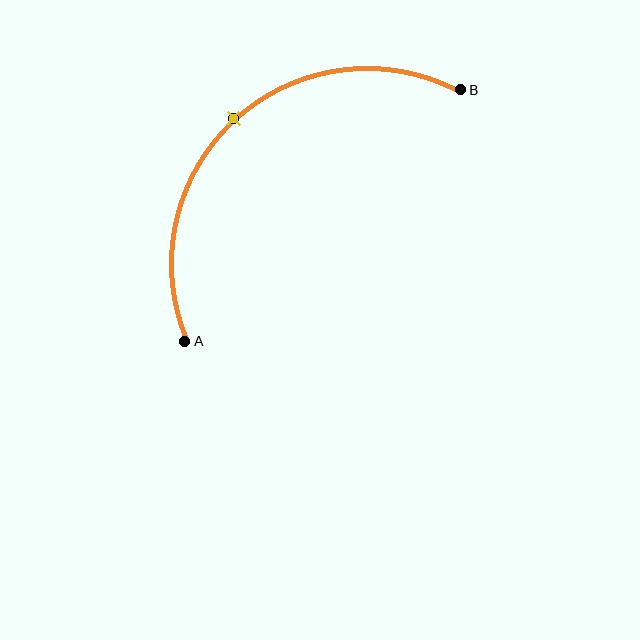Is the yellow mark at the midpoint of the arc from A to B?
Yes. The yellow mark lies on the arc at equal arc-length from both A and B — it is the arc midpoint.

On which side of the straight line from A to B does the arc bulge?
The arc bulges above and to the left of the straight line connecting A and B.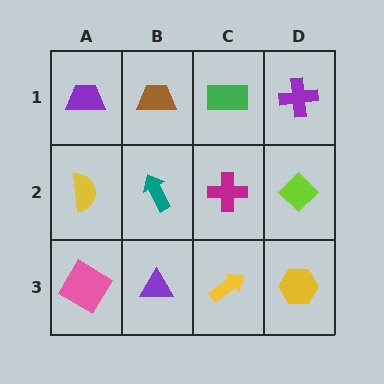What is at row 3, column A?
A pink diamond.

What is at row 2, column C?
A magenta cross.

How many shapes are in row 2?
4 shapes.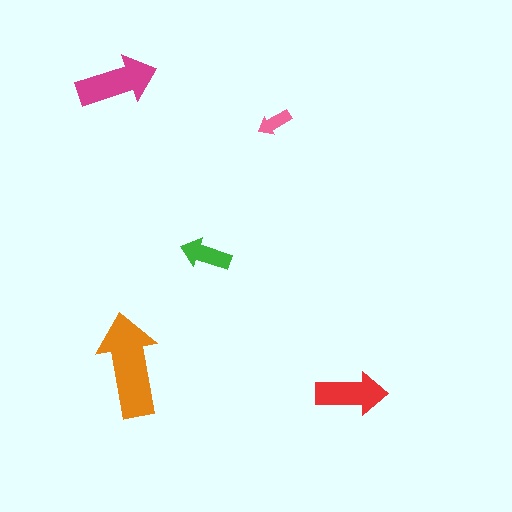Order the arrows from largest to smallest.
the orange one, the magenta one, the red one, the green one, the pink one.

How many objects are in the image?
There are 5 objects in the image.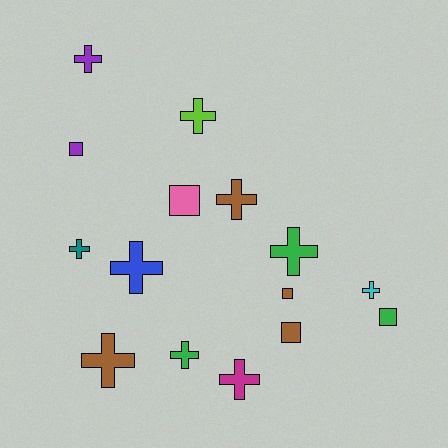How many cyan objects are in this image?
There is 1 cyan object.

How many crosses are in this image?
There are 10 crosses.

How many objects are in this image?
There are 15 objects.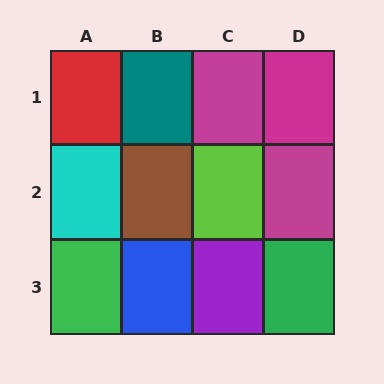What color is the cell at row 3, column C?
Purple.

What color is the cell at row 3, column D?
Green.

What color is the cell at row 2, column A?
Cyan.